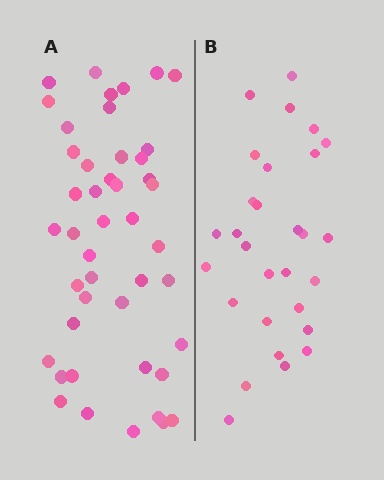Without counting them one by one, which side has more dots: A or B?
Region A (the left region) has more dots.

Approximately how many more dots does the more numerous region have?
Region A has approximately 15 more dots than region B.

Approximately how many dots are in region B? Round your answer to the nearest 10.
About 30 dots. (The exact count is 29, which rounds to 30.)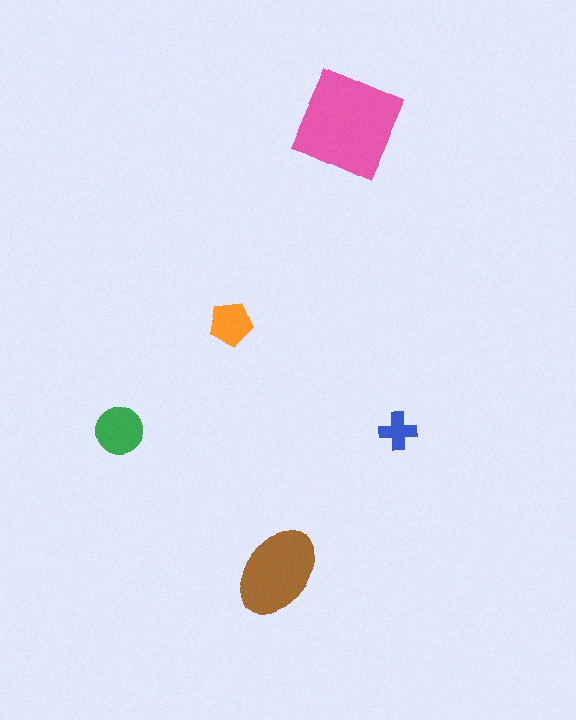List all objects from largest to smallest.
The pink diamond, the brown ellipse, the green circle, the orange pentagon, the blue cross.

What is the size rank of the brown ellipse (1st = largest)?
2nd.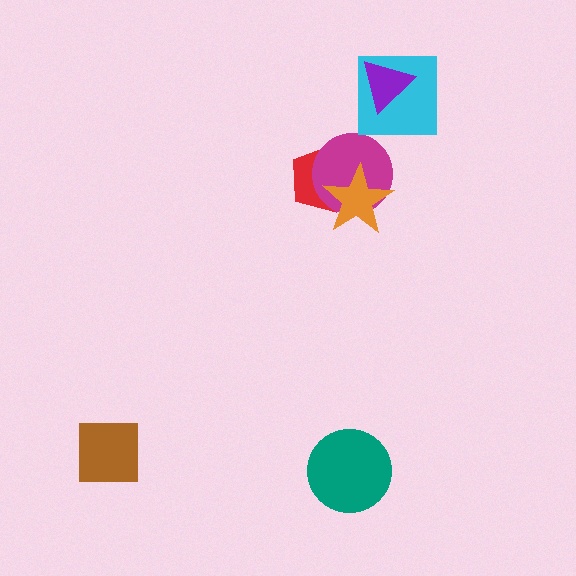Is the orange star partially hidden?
No, no other shape covers it.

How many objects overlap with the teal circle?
0 objects overlap with the teal circle.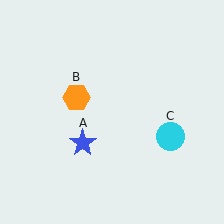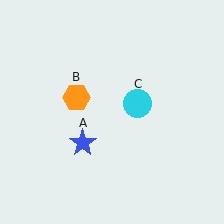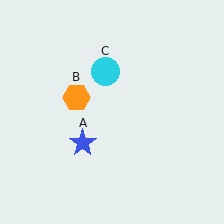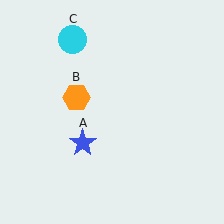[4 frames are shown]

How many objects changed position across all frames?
1 object changed position: cyan circle (object C).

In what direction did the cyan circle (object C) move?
The cyan circle (object C) moved up and to the left.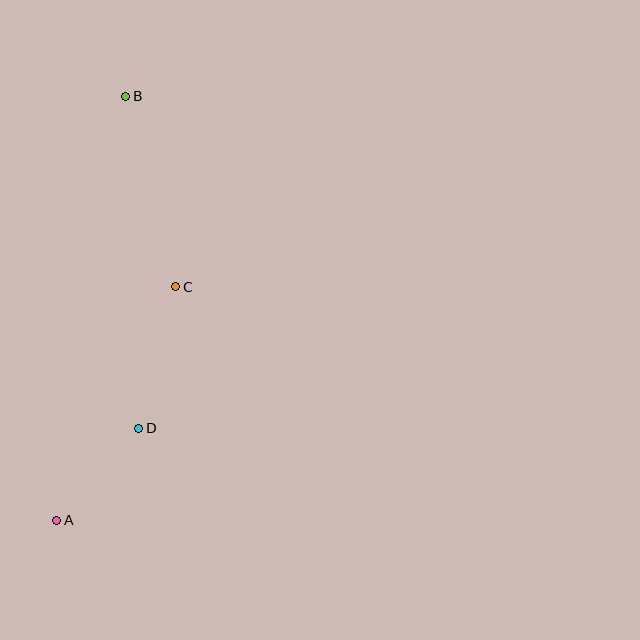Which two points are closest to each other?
Points A and D are closest to each other.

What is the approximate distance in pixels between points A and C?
The distance between A and C is approximately 262 pixels.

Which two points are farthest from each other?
Points A and B are farthest from each other.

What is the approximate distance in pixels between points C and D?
The distance between C and D is approximately 147 pixels.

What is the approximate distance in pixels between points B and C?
The distance between B and C is approximately 196 pixels.